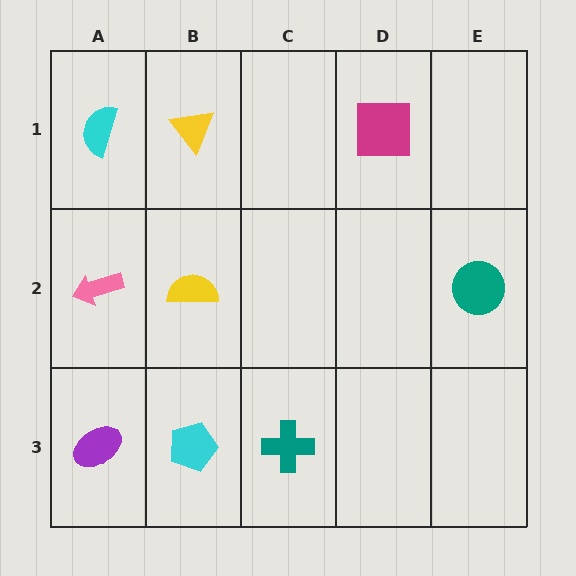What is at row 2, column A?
A pink arrow.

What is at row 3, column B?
A cyan pentagon.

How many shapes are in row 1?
3 shapes.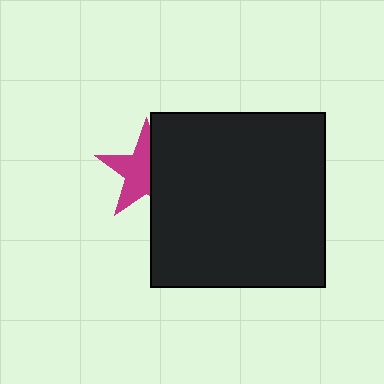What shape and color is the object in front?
The object in front is a black square.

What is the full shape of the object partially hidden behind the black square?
The partially hidden object is a magenta star.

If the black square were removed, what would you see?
You would see the complete magenta star.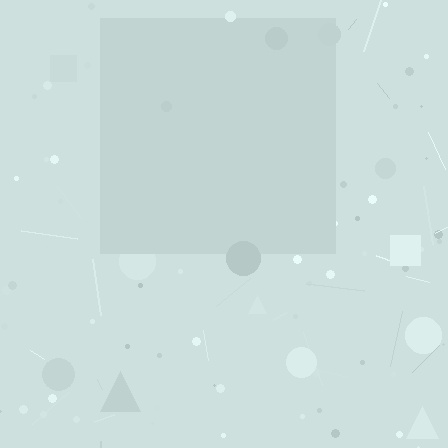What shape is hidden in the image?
A square is hidden in the image.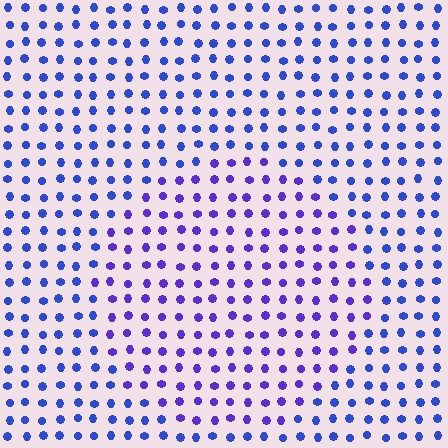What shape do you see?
I see a circle.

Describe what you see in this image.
The image is filled with small blue elements in a uniform arrangement. A circle-shaped region is visible where the elements are tinted to a slightly different hue, forming a subtle color boundary.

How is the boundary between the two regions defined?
The boundary is defined purely by a slight shift in hue (about 27 degrees). Spacing, size, and orientation are identical on both sides.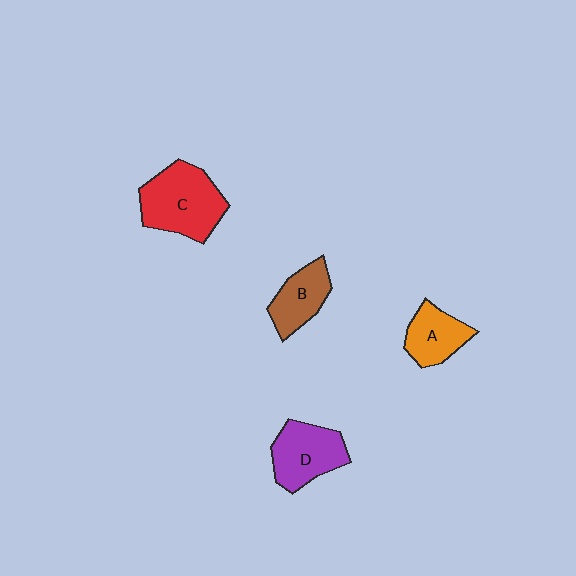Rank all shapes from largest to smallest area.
From largest to smallest: C (red), D (purple), B (brown), A (orange).